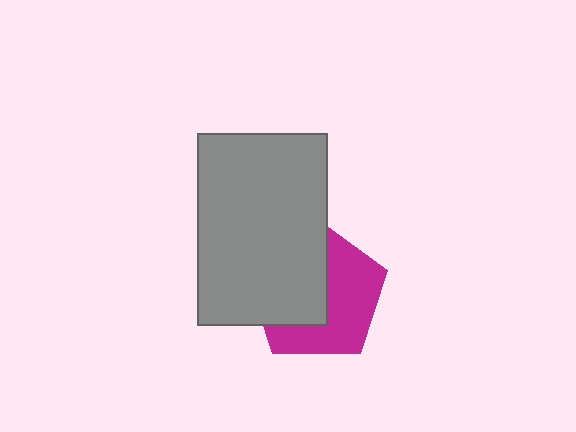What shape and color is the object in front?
The object in front is a gray rectangle.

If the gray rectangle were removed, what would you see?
You would see the complete magenta pentagon.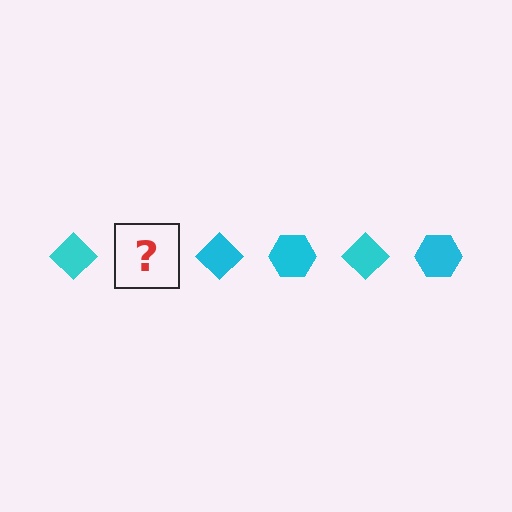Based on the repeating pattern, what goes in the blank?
The blank should be a cyan hexagon.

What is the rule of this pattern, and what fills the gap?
The rule is that the pattern cycles through diamond, hexagon shapes in cyan. The gap should be filled with a cyan hexagon.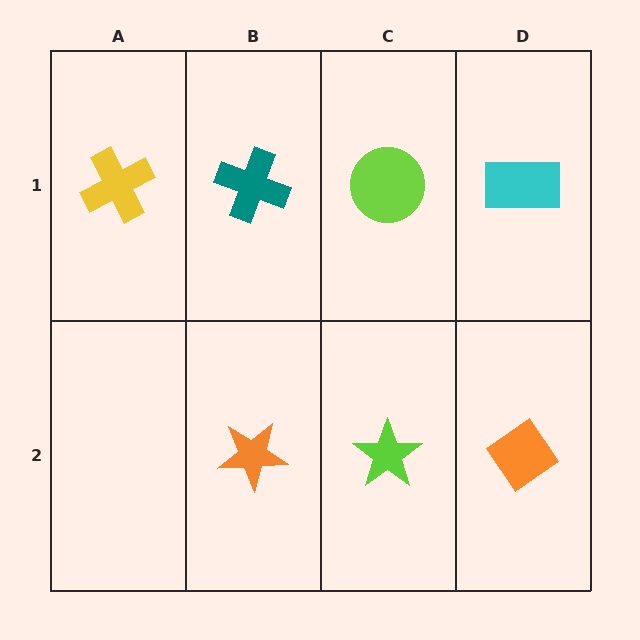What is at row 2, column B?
An orange star.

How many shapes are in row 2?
3 shapes.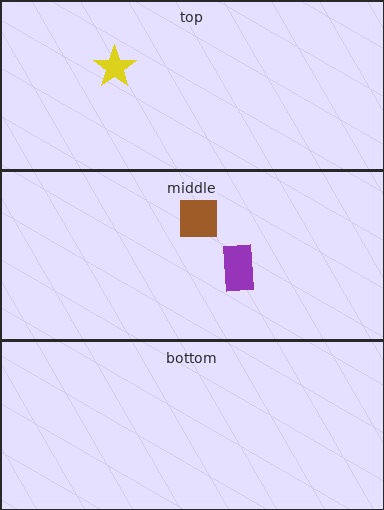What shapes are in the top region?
The yellow star.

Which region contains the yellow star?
The top region.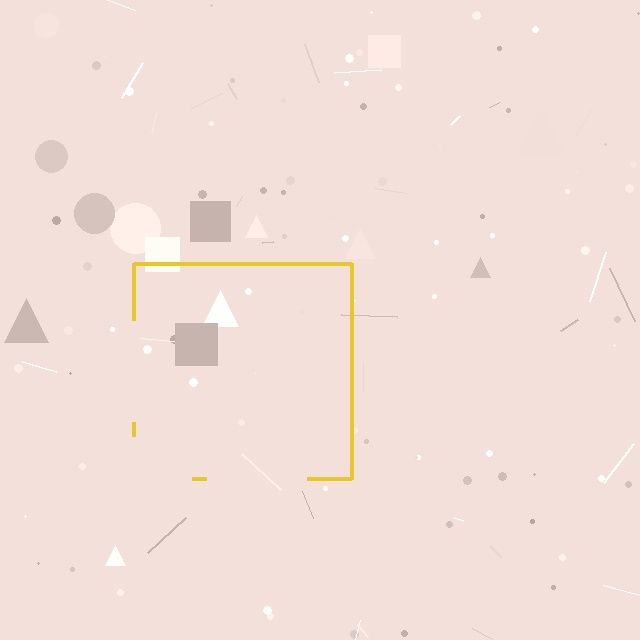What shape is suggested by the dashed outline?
The dashed outline suggests a square.